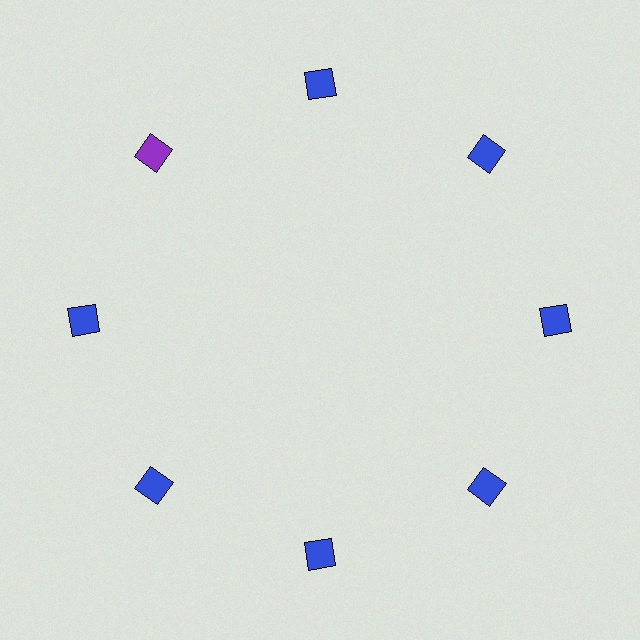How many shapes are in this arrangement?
There are 8 shapes arranged in a ring pattern.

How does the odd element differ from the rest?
It has a different color: purple instead of blue.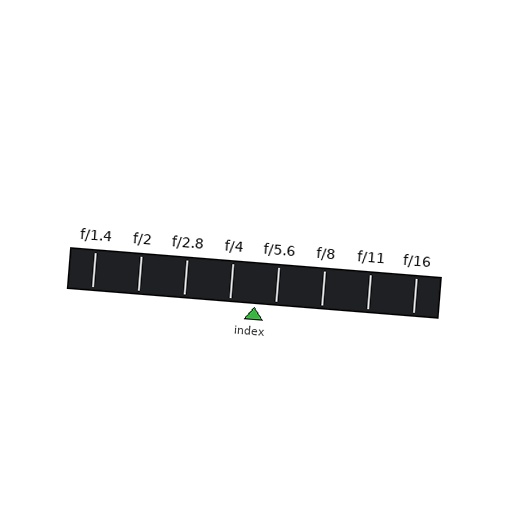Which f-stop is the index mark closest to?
The index mark is closest to f/5.6.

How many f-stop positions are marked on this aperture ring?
There are 8 f-stop positions marked.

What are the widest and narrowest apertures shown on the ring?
The widest aperture shown is f/1.4 and the narrowest is f/16.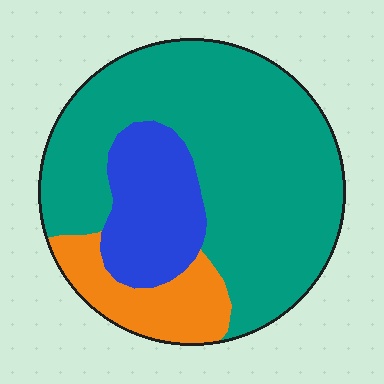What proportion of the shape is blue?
Blue takes up less than a quarter of the shape.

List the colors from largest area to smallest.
From largest to smallest: teal, blue, orange.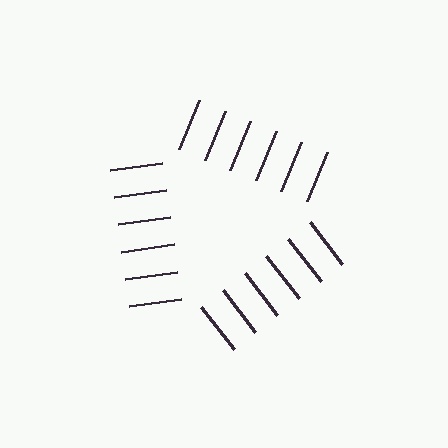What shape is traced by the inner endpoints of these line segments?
An illusory triangle — the line segments terminate on its edges but no continuous stroke is drawn.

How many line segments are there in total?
18 — 6 along each of the 3 edges.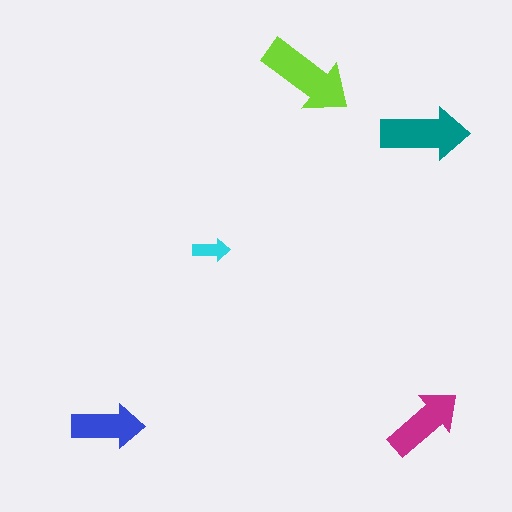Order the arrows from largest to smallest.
the lime one, the teal one, the magenta one, the blue one, the cyan one.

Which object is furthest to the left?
The blue arrow is leftmost.